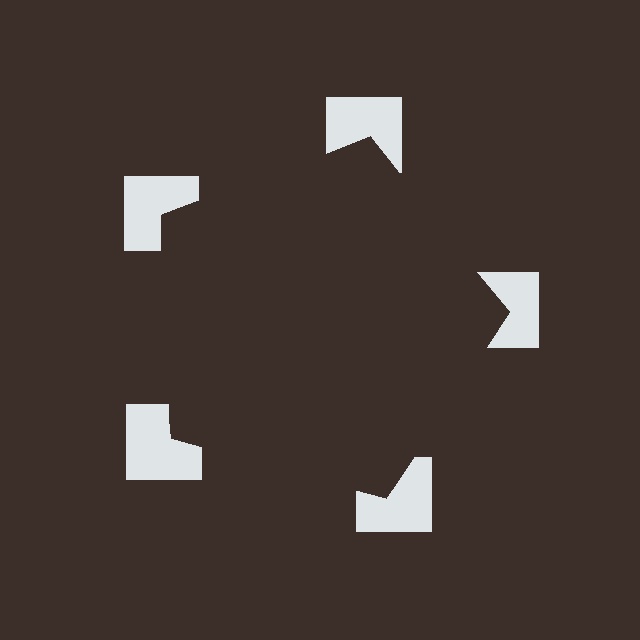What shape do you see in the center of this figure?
An illusory pentagon — its edges are inferred from the aligned wedge cuts in the notched squares, not physically drawn.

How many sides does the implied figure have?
5 sides.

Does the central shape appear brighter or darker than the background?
It typically appears slightly darker than the background, even though no actual brightness change is drawn.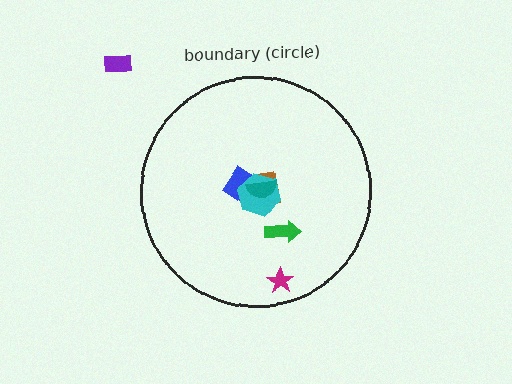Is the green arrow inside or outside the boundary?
Inside.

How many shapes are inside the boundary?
6 inside, 1 outside.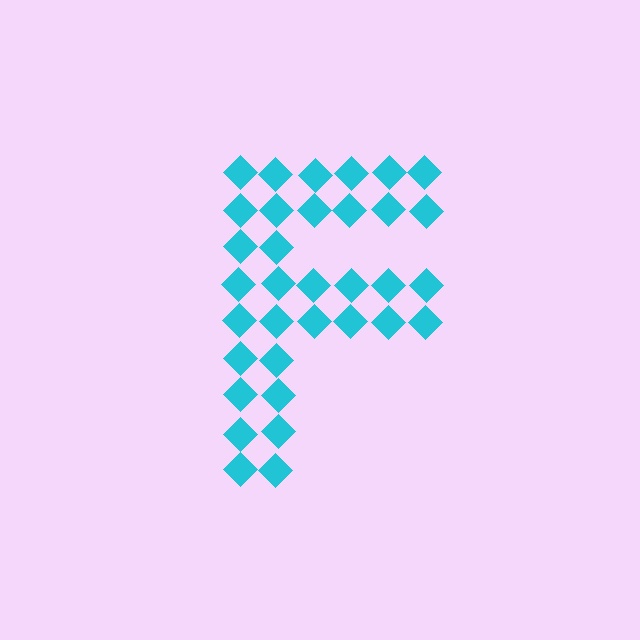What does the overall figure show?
The overall figure shows the letter F.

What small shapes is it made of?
It is made of small diamonds.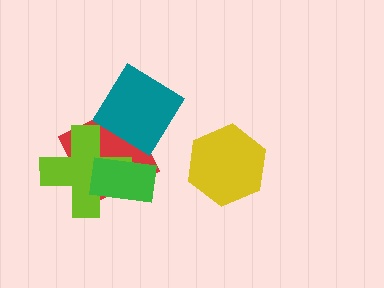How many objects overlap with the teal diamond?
2 objects overlap with the teal diamond.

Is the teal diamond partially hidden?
Yes, it is partially covered by another shape.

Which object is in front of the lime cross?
The green rectangle is in front of the lime cross.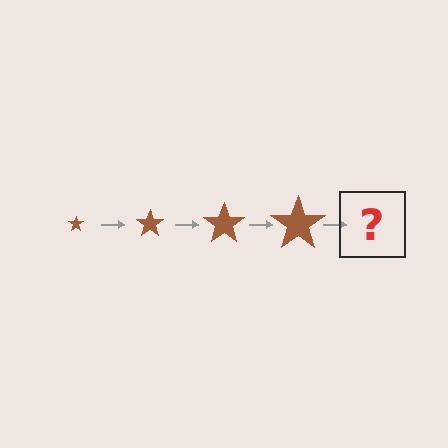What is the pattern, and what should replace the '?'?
The pattern is that the star gets progressively larger each step. The '?' should be a brown star, larger than the previous one.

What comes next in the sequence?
The next element should be a brown star, larger than the previous one.